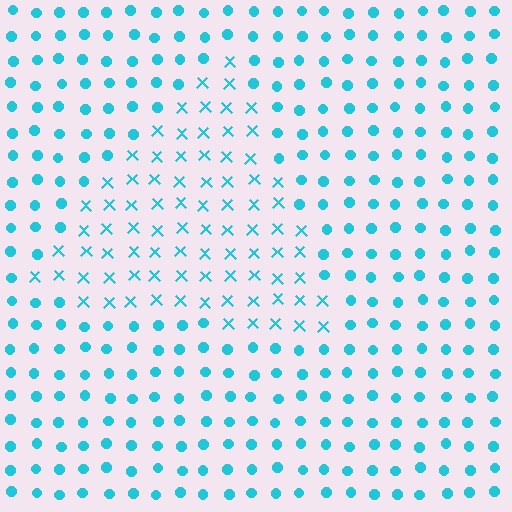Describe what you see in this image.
The image is filled with small cyan elements arranged in a uniform grid. A triangle-shaped region contains X marks, while the surrounding area contains circles. The boundary is defined purely by the change in element shape.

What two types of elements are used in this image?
The image uses X marks inside the triangle region and circles outside it.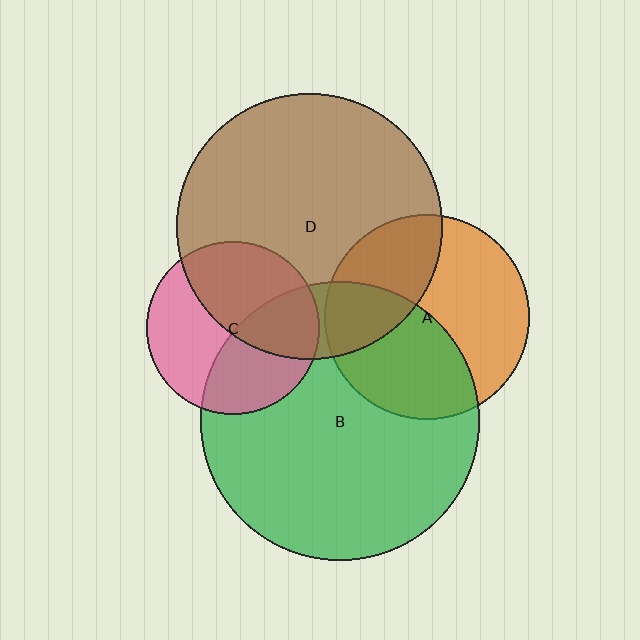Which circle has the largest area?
Circle B (green).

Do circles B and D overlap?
Yes.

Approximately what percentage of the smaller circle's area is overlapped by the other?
Approximately 20%.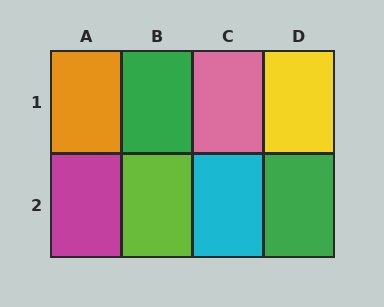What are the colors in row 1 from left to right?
Orange, green, pink, yellow.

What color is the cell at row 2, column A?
Magenta.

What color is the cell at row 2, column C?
Cyan.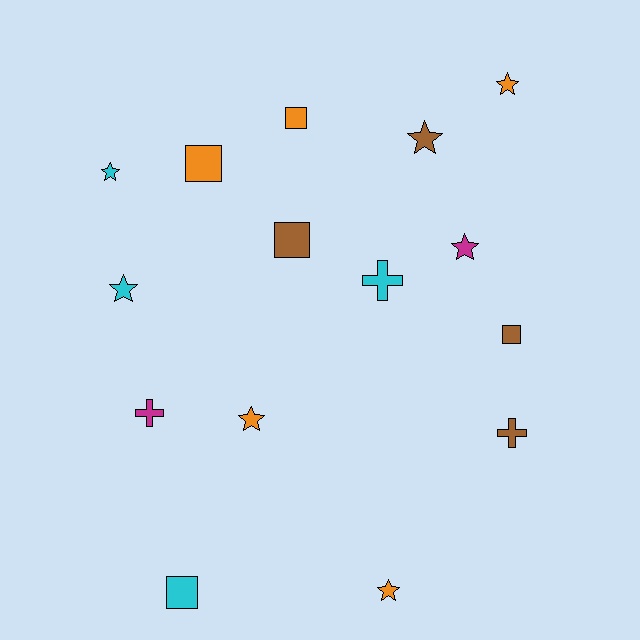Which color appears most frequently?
Orange, with 5 objects.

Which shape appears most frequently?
Star, with 7 objects.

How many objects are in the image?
There are 15 objects.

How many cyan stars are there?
There are 2 cyan stars.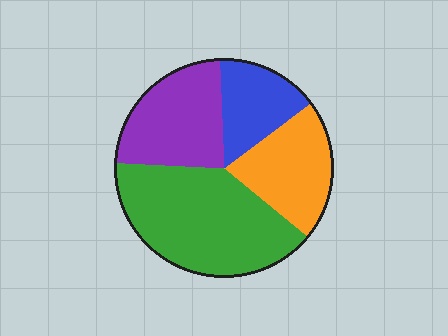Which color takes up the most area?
Green, at roughly 40%.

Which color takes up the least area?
Blue, at roughly 15%.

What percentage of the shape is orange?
Orange covers around 20% of the shape.